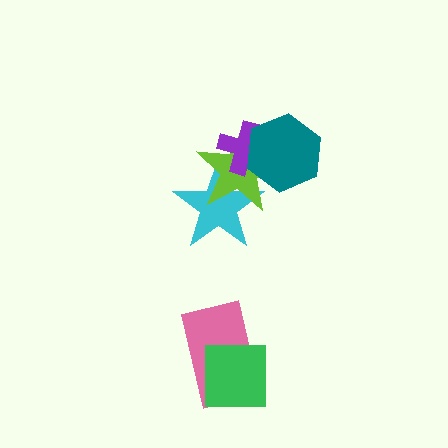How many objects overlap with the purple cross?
3 objects overlap with the purple cross.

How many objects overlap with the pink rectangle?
1 object overlaps with the pink rectangle.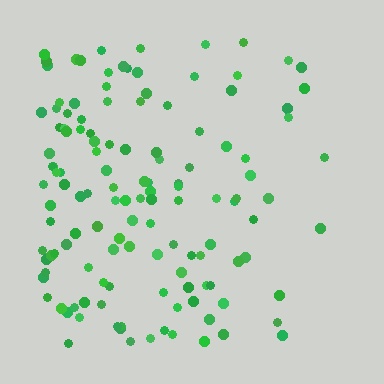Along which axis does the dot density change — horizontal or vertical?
Horizontal.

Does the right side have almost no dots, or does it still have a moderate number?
Still a moderate number, just noticeably fewer than the left.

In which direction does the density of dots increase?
From right to left, with the left side densest.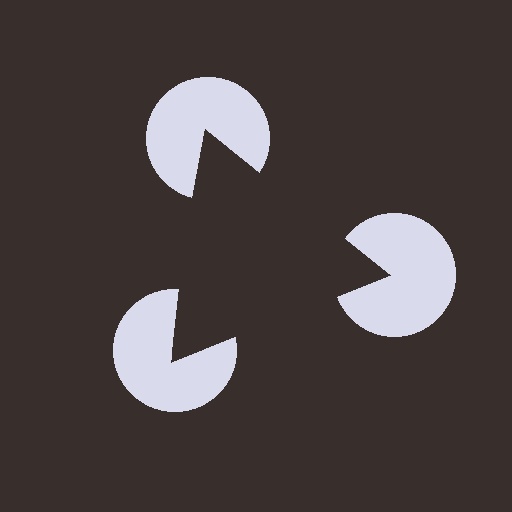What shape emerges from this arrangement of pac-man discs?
An illusory triangle — its edges are inferred from the aligned wedge cuts in the pac-man discs, not physically drawn.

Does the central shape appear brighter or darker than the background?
It typically appears slightly darker than the background, even though no actual brightness change is drawn.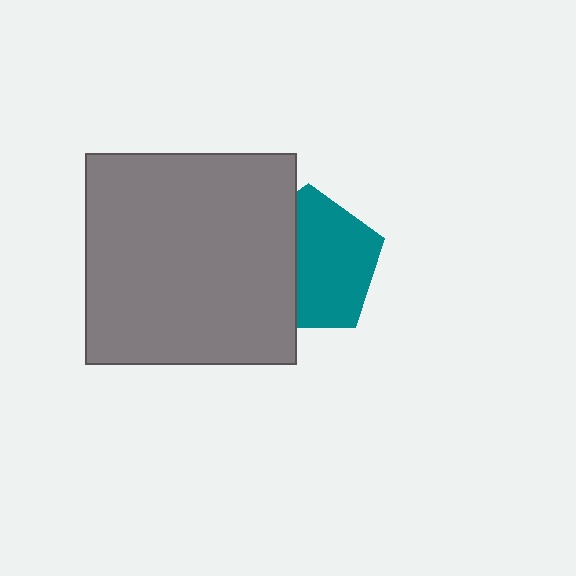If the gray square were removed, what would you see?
You would see the complete teal pentagon.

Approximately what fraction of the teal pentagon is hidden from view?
Roughly 40% of the teal pentagon is hidden behind the gray square.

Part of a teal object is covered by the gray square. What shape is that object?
It is a pentagon.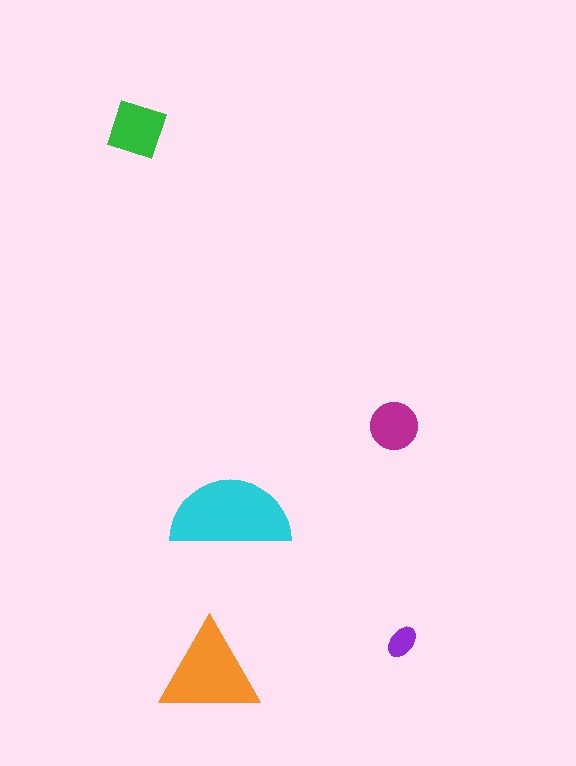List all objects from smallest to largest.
The purple ellipse, the magenta circle, the green square, the orange triangle, the cyan semicircle.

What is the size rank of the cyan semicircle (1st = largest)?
1st.